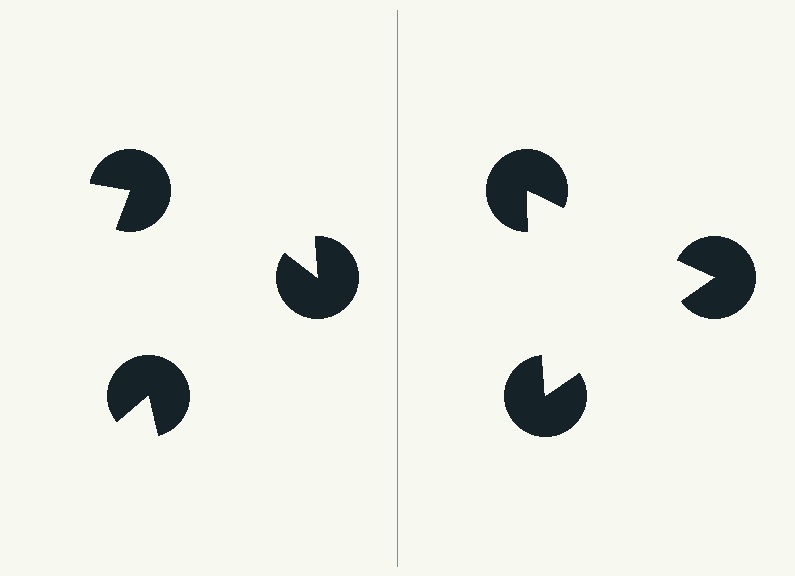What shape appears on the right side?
An illusory triangle.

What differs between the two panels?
The pac-man discs are positioned identically on both sides; only the wedge orientations differ. On the right they align to a triangle; on the left they are misaligned.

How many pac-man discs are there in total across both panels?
6 — 3 on each side.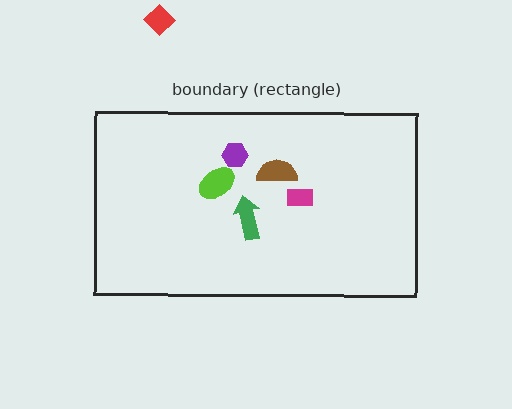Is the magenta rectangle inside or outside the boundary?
Inside.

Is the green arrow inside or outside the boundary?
Inside.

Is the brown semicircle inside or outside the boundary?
Inside.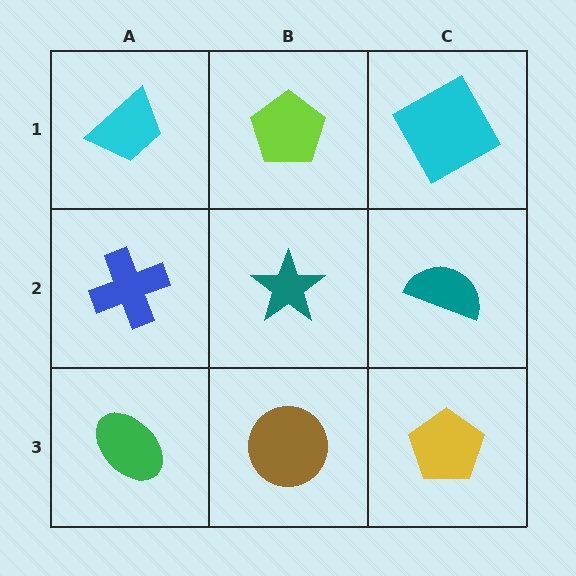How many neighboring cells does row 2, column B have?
4.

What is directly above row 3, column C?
A teal semicircle.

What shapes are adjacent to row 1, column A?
A blue cross (row 2, column A), a lime pentagon (row 1, column B).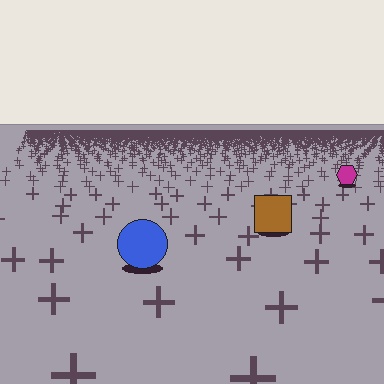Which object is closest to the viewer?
The blue circle is closest. The texture marks near it are larger and more spread out.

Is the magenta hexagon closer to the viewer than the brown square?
No. The brown square is closer — you can tell from the texture gradient: the ground texture is coarser near it.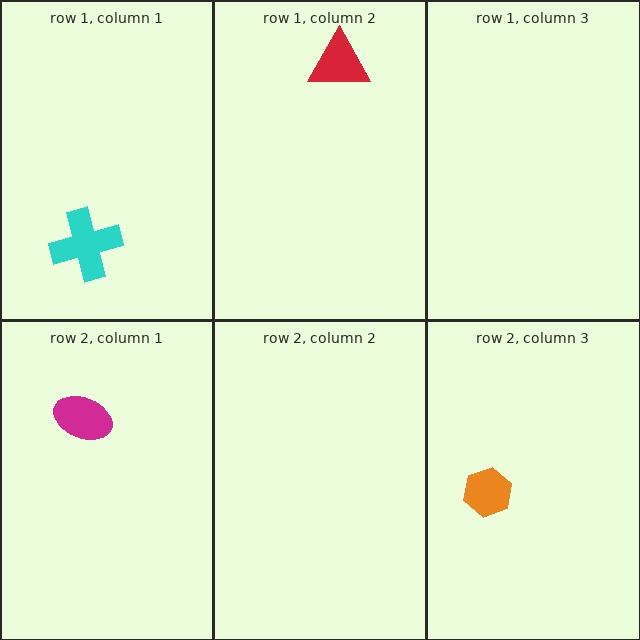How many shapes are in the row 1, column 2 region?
1.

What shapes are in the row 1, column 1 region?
The cyan cross.